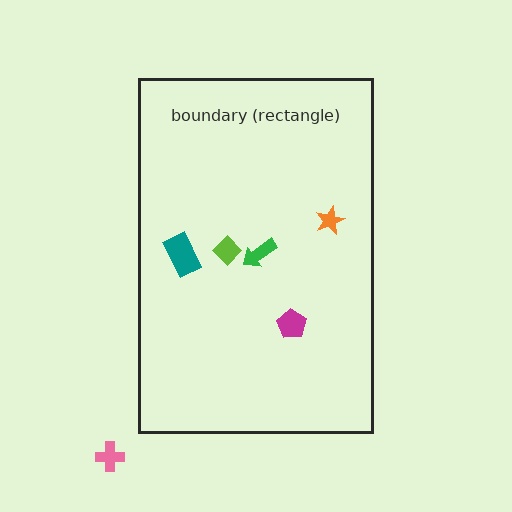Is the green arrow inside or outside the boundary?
Inside.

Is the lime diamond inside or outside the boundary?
Inside.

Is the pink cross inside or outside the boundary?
Outside.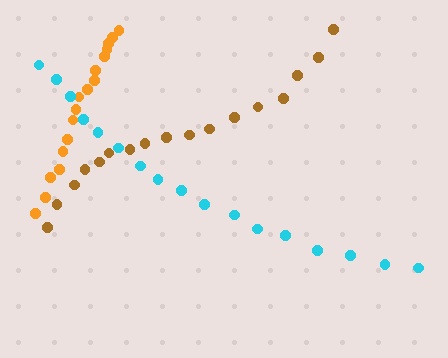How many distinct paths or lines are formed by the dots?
There are 3 distinct paths.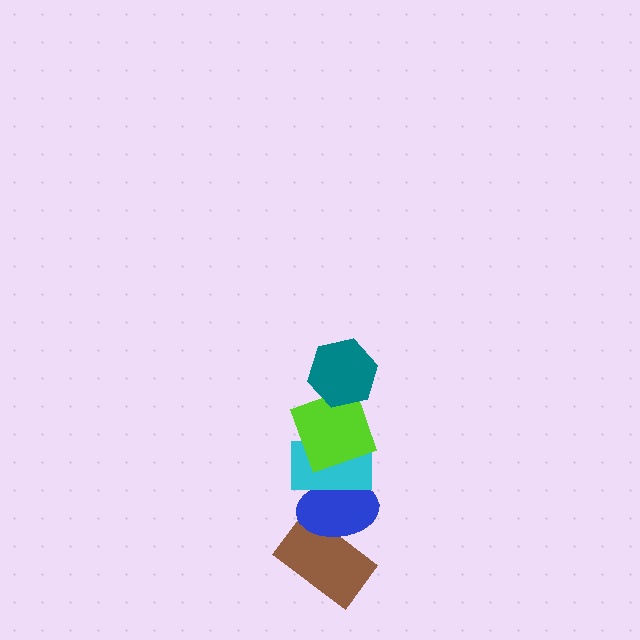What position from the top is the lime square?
The lime square is 2nd from the top.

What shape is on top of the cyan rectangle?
The lime square is on top of the cyan rectangle.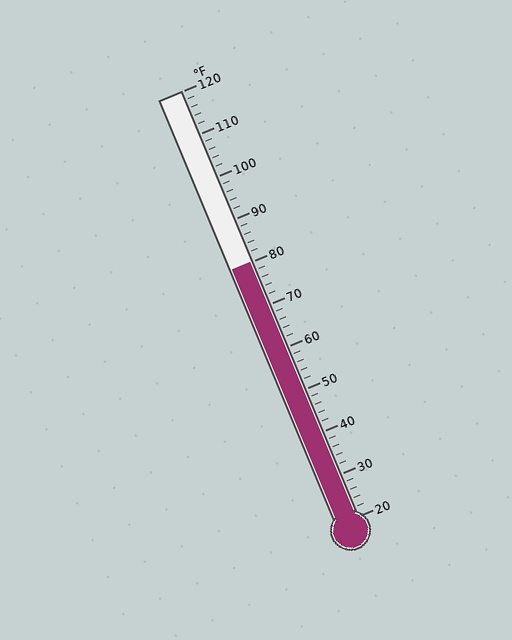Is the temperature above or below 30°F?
The temperature is above 30°F.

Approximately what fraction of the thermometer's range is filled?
The thermometer is filled to approximately 60% of its range.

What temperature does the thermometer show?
The thermometer shows approximately 80°F.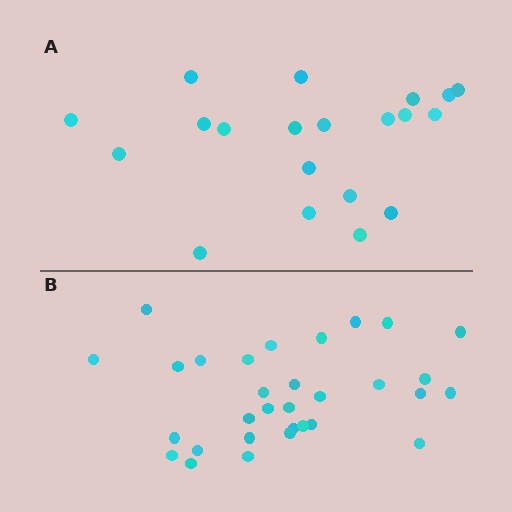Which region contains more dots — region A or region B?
Region B (the bottom region) has more dots.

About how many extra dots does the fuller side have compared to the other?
Region B has roughly 12 or so more dots than region A.